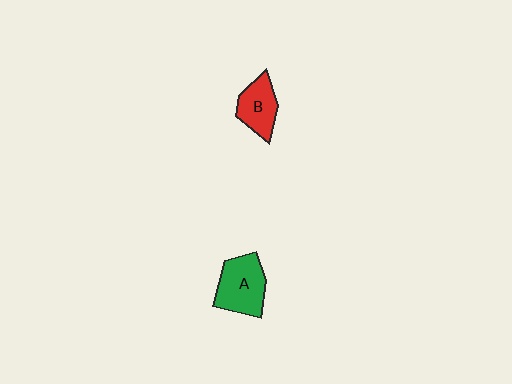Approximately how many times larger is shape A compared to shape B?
Approximately 1.3 times.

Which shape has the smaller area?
Shape B (red).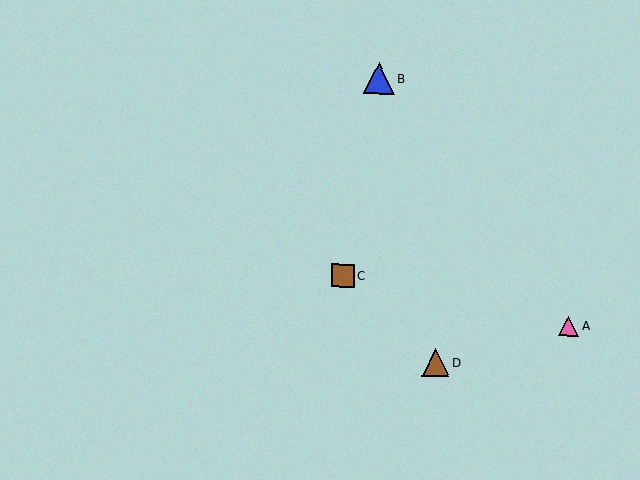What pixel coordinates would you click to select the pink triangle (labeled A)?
Click at (568, 326) to select the pink triangle A.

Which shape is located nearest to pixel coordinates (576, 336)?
The pink triangle (labeled A) at (568, 326) is nearest to that location.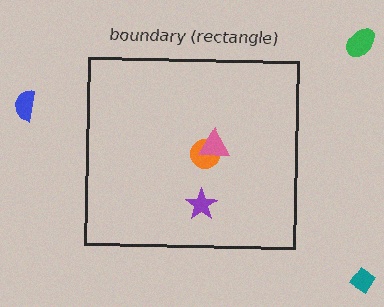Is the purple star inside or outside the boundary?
Inside.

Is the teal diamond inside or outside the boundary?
Outside.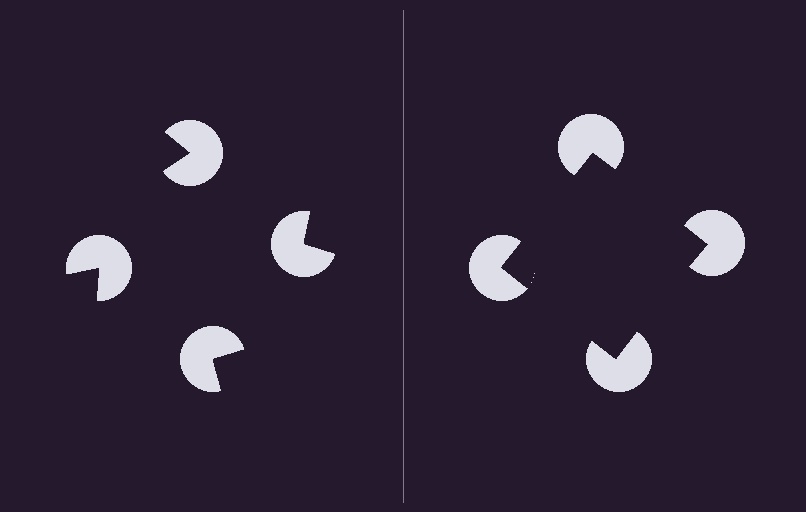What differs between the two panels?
The pac-man discs are positioned identically on both sides; only the wedge orientations differ. On the right they align to a square; on the left they are misaligned.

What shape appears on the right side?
An illusory square.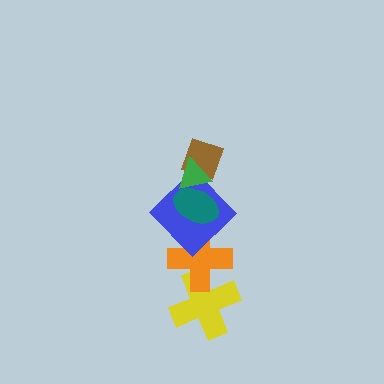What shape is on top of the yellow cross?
The orange cross is on top of the yellow cross.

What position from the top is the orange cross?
The orange cross is 5th from the top.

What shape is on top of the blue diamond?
The teal ellipse is on top of the blue diamond.